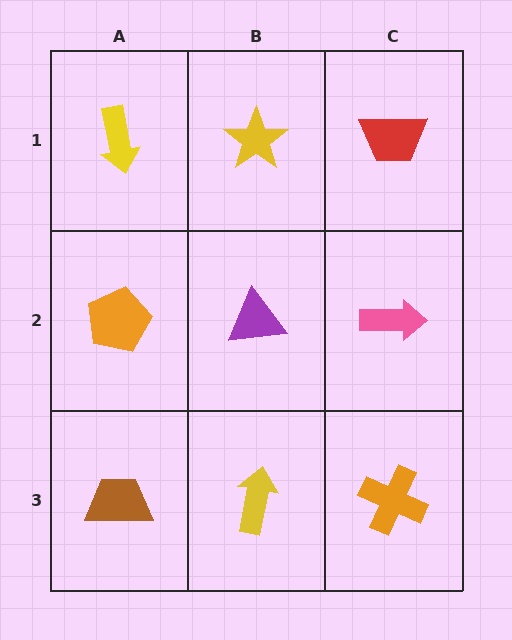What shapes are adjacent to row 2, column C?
A red trapezoid (row 1, column C), an orange cross (row 3, column C), a purple triangle (row 2, column B).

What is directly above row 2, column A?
A yellow arrow.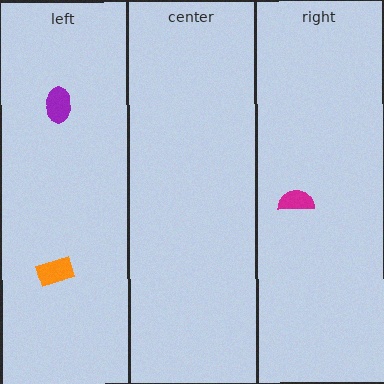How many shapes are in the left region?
2.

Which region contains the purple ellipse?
The left region.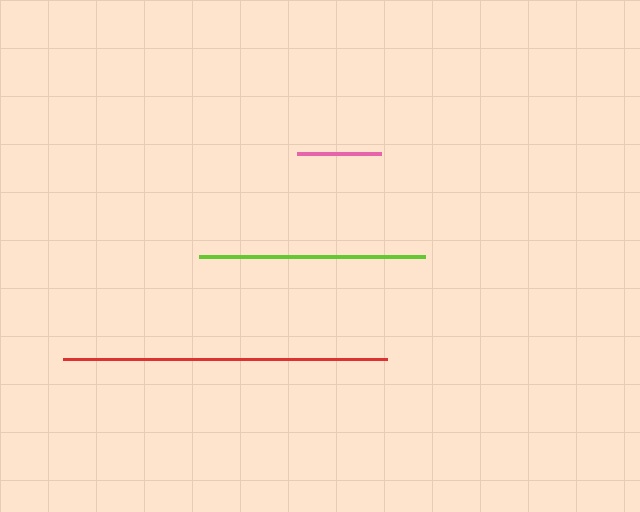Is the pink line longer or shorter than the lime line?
The lime line is longer than the pink line.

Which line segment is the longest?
The red line is the longest at approximately 325 pixels.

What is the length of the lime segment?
The lime segment is approximately 226 pixels long.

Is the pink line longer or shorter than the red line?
The red line is longer than the pink line.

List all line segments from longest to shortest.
From longest to shortest: red, lime, pink.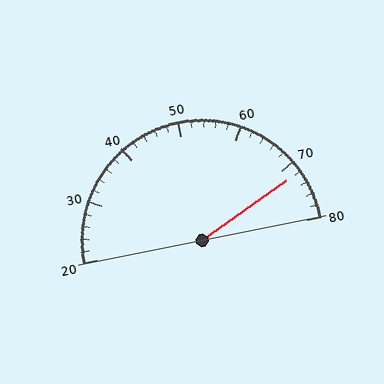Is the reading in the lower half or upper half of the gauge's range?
The reading is in the upper half of the range (20 to 80).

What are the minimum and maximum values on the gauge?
The gauge ranges from 20 to 80.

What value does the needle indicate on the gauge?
The needle indicates approximately 72.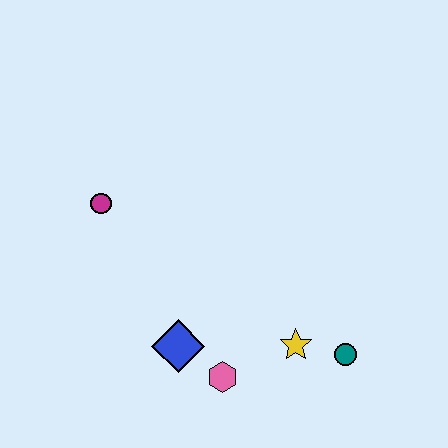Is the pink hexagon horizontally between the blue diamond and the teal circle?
Yes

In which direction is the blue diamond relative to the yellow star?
The blue diamond is to the left of the yellow star.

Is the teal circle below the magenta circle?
Yes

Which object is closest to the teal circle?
The yellow star is closest to the teal circle.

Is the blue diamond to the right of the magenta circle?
Yes